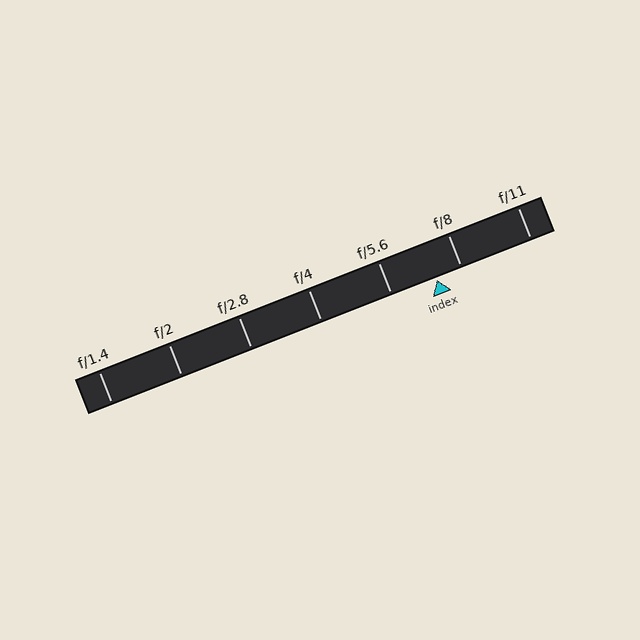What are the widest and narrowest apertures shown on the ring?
The widest aperture shown is f/1.4 and the narrowest is f/11.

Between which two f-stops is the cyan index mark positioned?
The index mark is between f/5.6 and f/8.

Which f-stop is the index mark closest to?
The index mark is closest to f/8.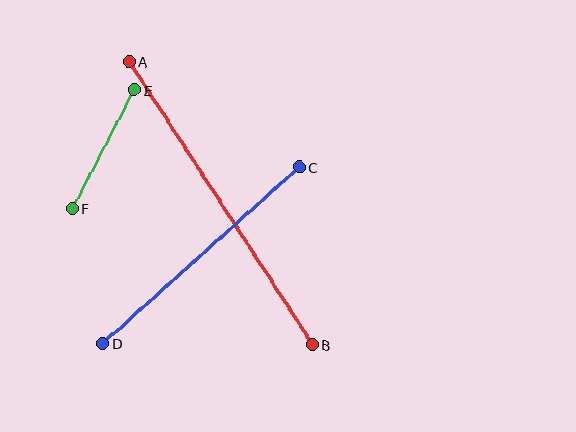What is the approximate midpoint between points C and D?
The midpoint is at approximately (201, 255) pixels.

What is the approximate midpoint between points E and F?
The midpoint is at approximately (103, 149) pixels.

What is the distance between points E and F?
The distance is approximately 134 pixels.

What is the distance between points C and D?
The distance is approximately 264 pixels.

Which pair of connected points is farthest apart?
Points A and B are farthest apart.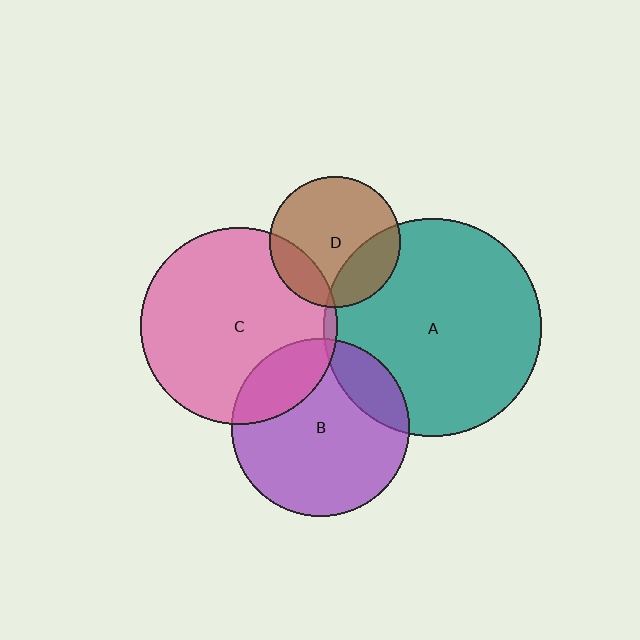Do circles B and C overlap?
Yes.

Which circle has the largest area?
Circle A (teal).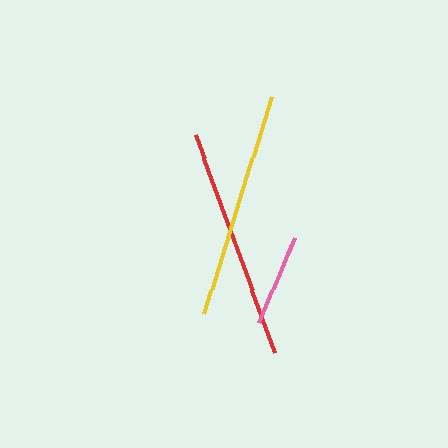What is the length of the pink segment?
The pink segment is approximately 93 pixels long.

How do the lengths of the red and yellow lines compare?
The red and yellow lines are approximately the same length.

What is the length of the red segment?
The red segment is approximately 233 pixels long.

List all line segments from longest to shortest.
From longest to shortest: red, yellow, pink.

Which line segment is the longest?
The red line is the longest at approximately 233 pixels.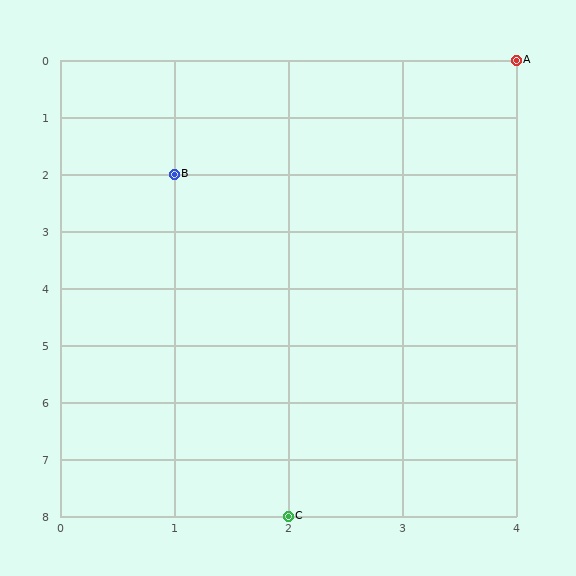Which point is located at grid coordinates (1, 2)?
Point B is at (1, 2).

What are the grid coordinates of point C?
Point C is at grid coordinates (2, 8).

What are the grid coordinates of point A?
Point A is at grid coordinates (4, 0).